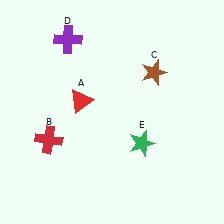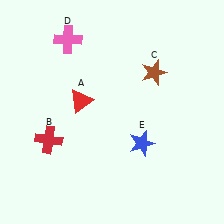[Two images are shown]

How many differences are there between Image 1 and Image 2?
There are 2 differences between the two images.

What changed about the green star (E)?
In Image 1, E is green. In Image 2, it changed to blue.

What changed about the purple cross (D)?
In Image 1, D is purple. In Image 2, it changed to pink.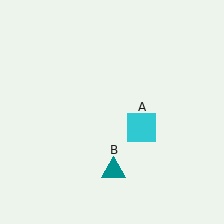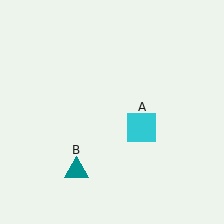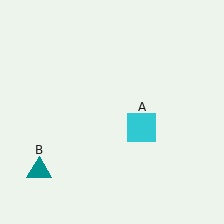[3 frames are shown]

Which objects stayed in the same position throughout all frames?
Cyan square (object A) remained stationary.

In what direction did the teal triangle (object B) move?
The teal triangle (object B) moved left.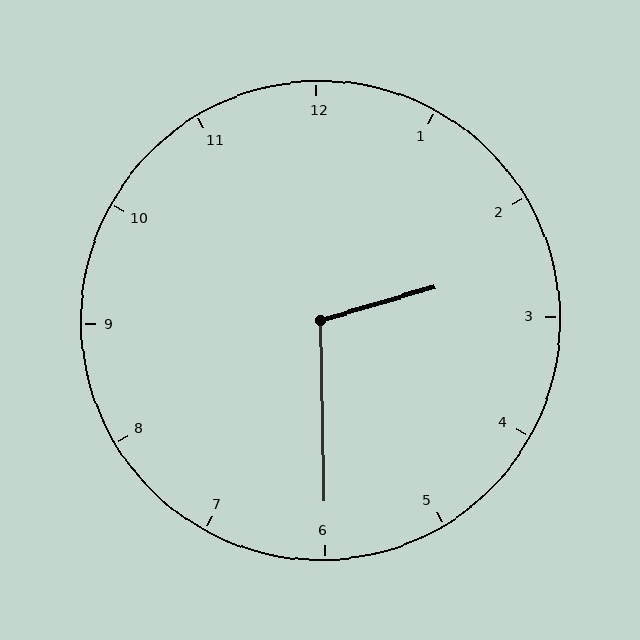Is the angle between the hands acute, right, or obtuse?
It is obtuse.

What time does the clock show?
2:30.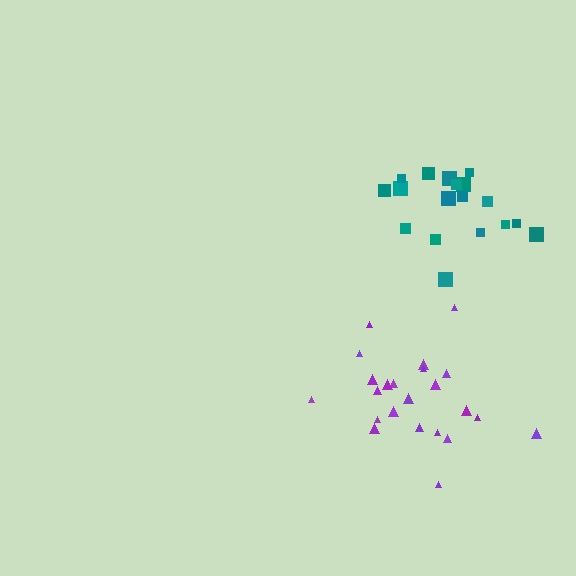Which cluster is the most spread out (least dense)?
Purple.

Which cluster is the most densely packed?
Teal.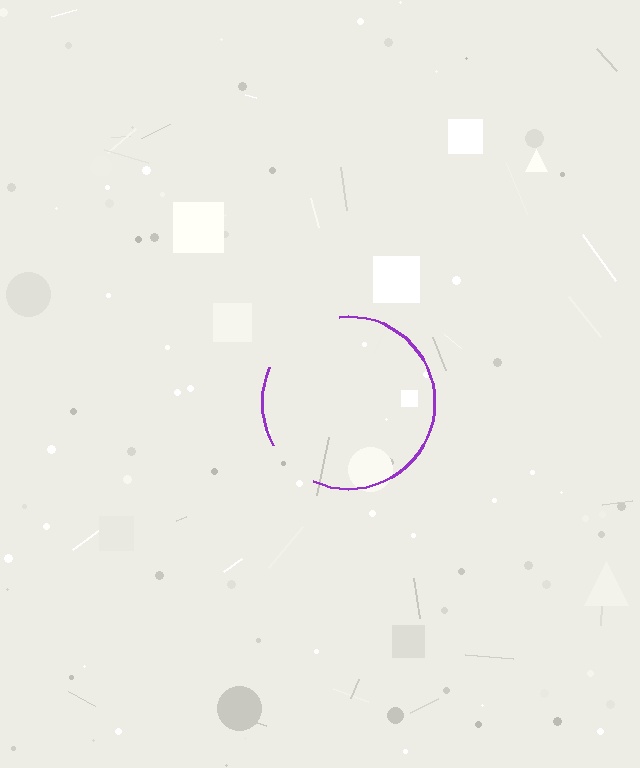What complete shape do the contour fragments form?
The contour fragments form a circle.